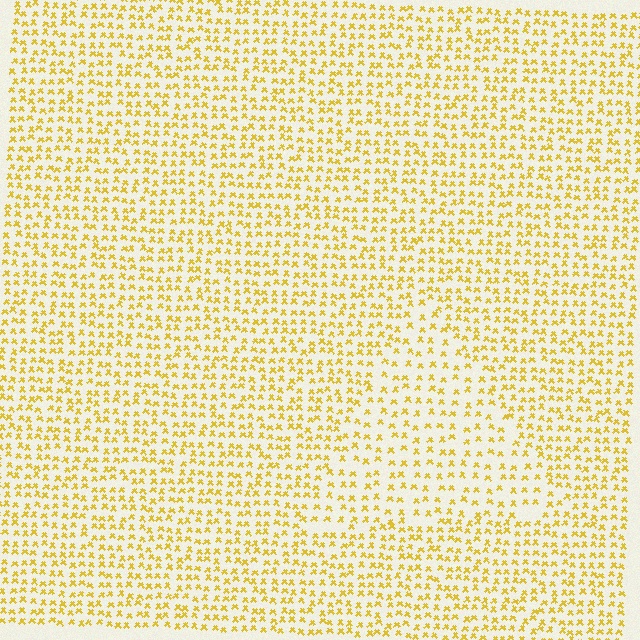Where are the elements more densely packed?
The elements are more densely packed outside the triangle boundary.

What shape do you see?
I see a triangle.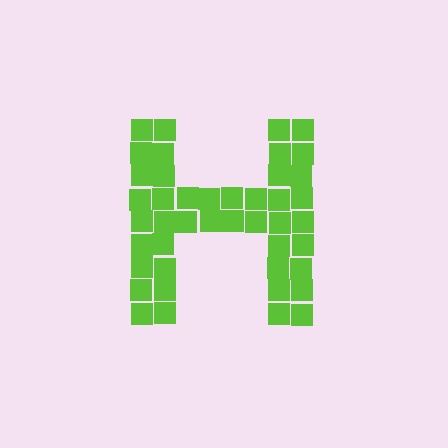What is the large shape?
The large shape is the letter H.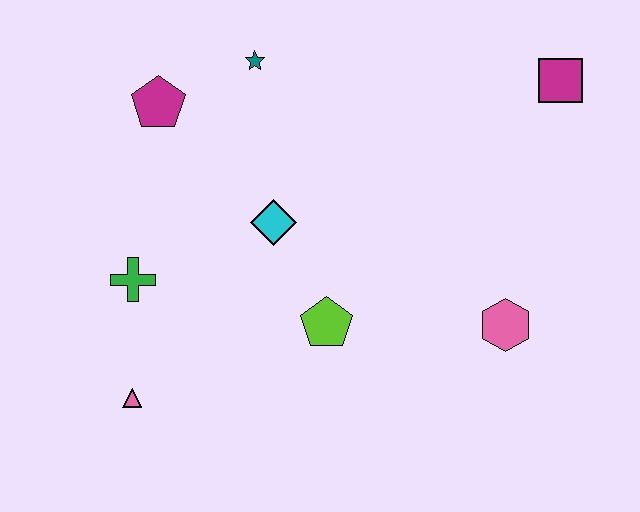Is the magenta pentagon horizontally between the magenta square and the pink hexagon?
No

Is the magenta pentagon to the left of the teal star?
Yes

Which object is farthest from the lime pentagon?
The magenta square is farthest from the lime pentagon.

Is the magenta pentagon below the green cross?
No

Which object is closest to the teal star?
The magenta pentagon is closest to the teal star.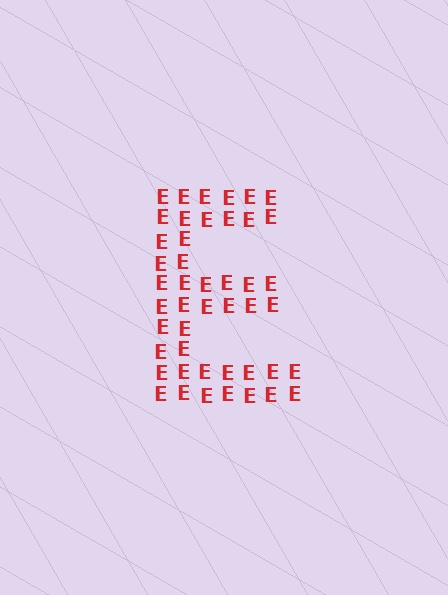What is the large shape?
The large shape is the letter E.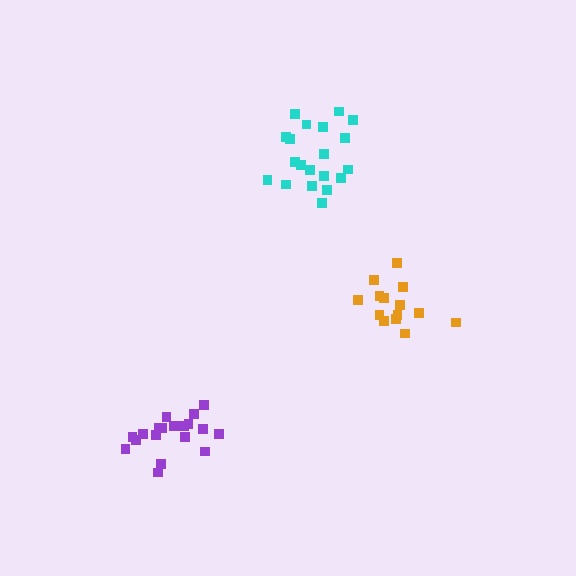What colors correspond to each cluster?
The clusters are colored: purple, cyan, orange.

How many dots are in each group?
Group 1: 20 dots, Group 2: 20 dots, Group 3: 14 dots (54 total).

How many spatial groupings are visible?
There are 3 spatial groupings.